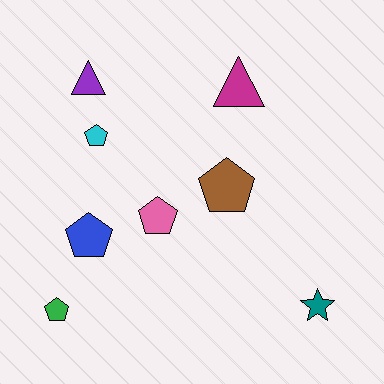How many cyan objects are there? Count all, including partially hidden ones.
There is 1 cyan object.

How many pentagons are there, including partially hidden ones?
There are 5 pentagons.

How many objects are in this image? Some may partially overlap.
There are 8 objects.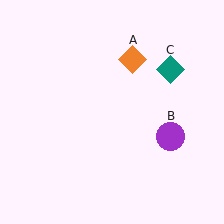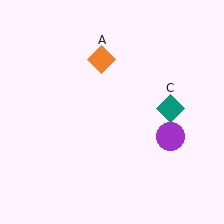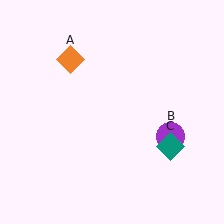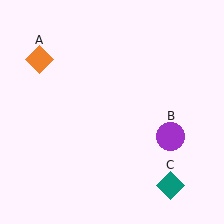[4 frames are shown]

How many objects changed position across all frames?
2 objects changed position: orange diamond (object A), teal diamond (object C).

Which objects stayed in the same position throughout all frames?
Purple circle (object B) remained stationary.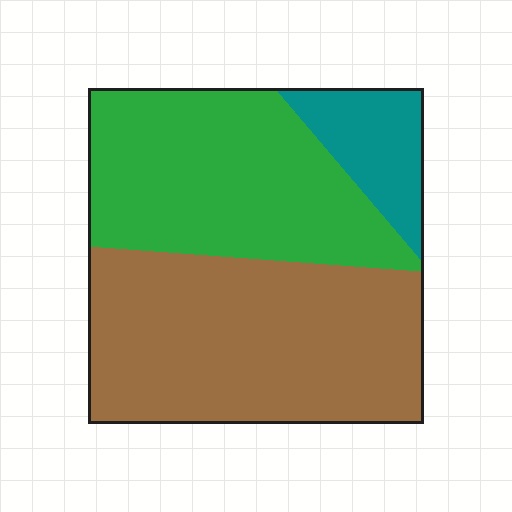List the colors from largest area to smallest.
From largest to smallest: brown, green, teal.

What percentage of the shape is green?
Green takes up about two fifths (2/5) of the shape.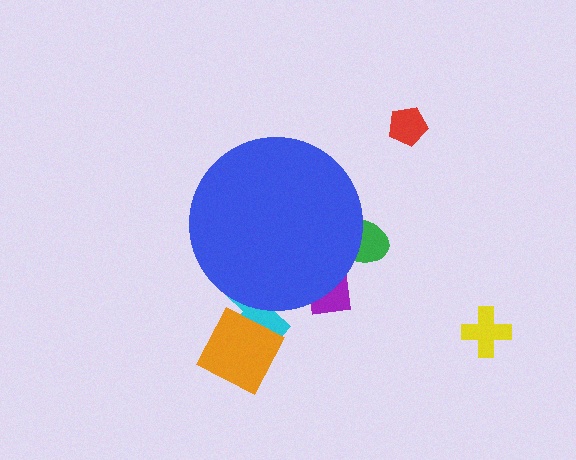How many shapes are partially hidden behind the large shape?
3 shapes are partially hidden.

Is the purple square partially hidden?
Yes, the purple square is partially hidden behind the blue circle.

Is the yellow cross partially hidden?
No, the yellow cross is fully visible.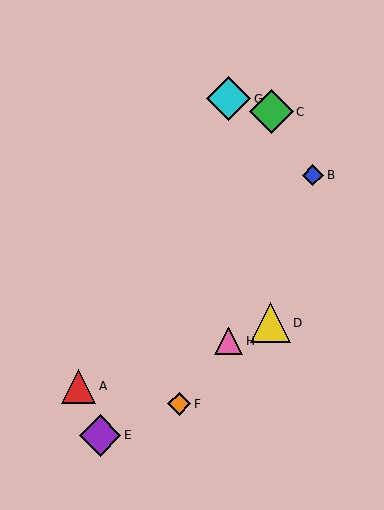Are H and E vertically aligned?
No, H is at x≈229 and E is at x≈100.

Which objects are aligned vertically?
Objects G, H are aligned vertically.